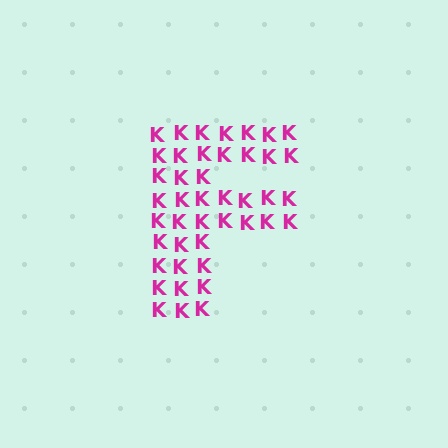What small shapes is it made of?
It is made of small letter K's.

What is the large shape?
The large shape is the letter F.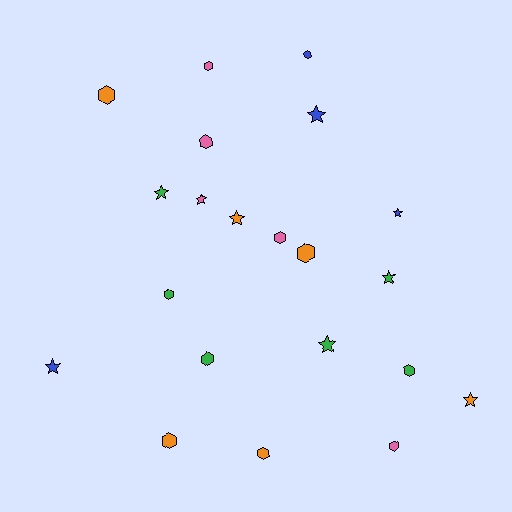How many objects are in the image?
There are 21 objects.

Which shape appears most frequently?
Hexagon, with 12 objects.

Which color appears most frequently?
Orange, with 6 objects.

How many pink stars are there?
There is 1 pink star.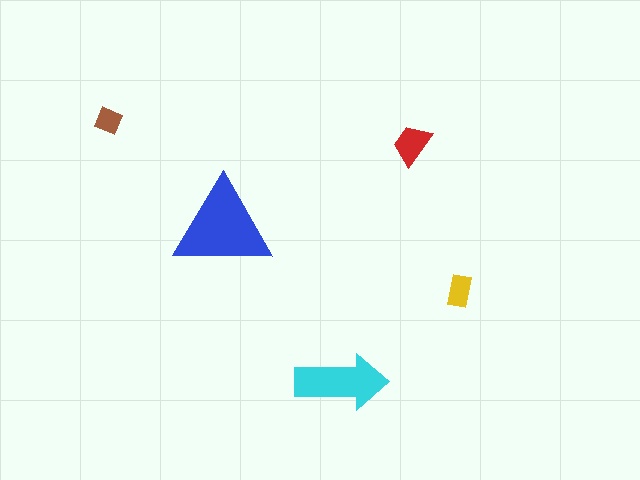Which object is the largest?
The blue triangle.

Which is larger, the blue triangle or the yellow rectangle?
The blue triangle.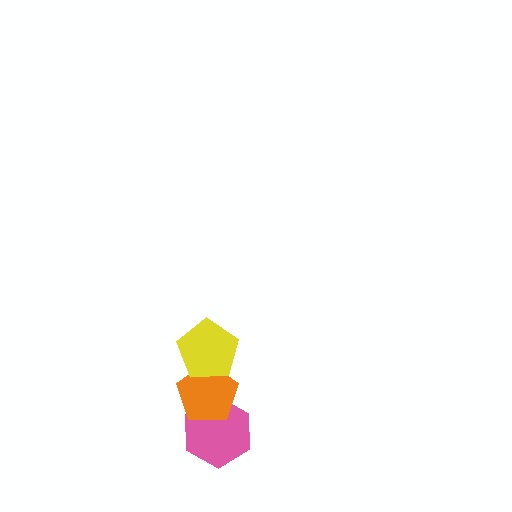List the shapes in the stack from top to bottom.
From top to bottom: the yellow pentagon, the orange pentagon, the pink hexagon.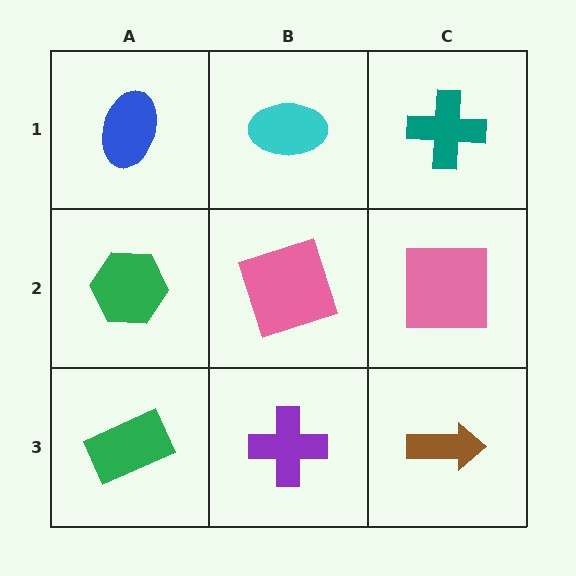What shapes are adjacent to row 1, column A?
A green hexagon (row 2, column A), a cyan ellipse (row 1, column B).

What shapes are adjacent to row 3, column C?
A pink square (row 2, column C), a purple cross (row 3, column B).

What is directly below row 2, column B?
A purple cross.